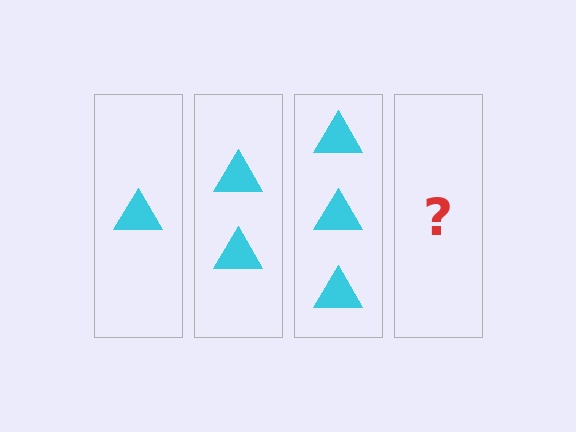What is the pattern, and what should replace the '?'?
The pattern is that each step adds one more triangle. The '?' should be 4 triangles.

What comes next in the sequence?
The next element should be 4 triangles.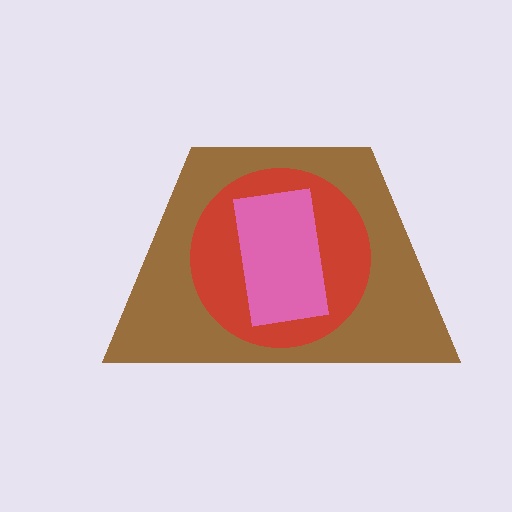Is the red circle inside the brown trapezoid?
Yes.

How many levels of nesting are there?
3.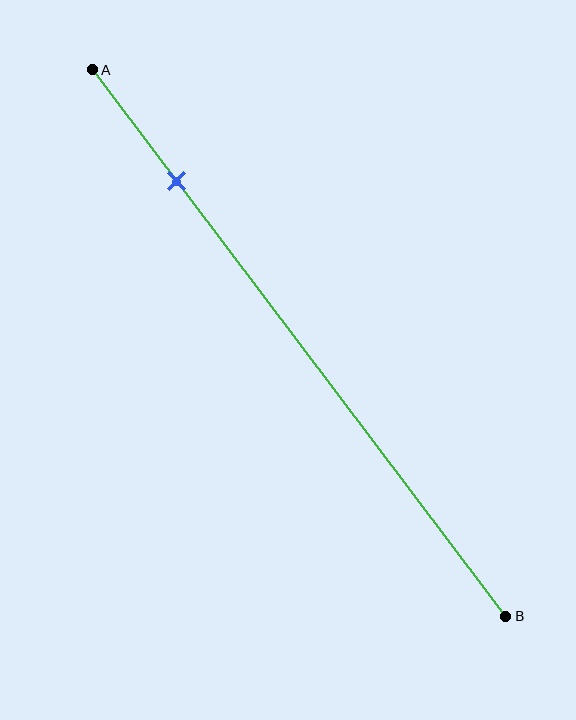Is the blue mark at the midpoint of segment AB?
No, the mark is at about 20% from A, not at the 50% midpoint.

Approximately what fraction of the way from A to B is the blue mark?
The blue mark is approximately 20% of the way from A to B.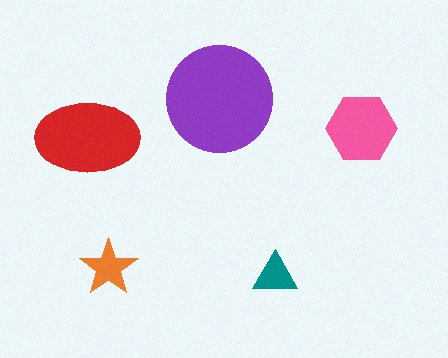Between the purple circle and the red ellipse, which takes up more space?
The purple circle.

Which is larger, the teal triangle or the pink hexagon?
The pink hexagon.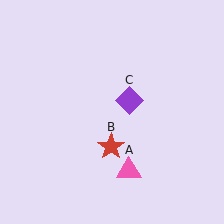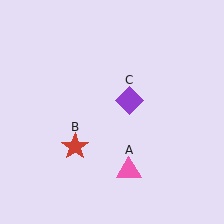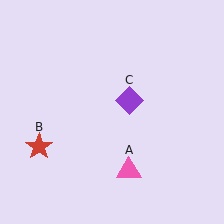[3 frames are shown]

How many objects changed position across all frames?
1 object changed position: red star (object B).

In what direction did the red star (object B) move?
The red star (object B) moved left.